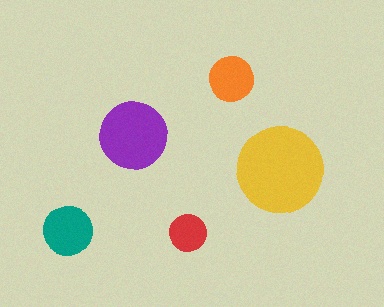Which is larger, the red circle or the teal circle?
The teal one.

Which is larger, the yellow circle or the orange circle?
The yellow one.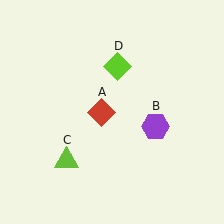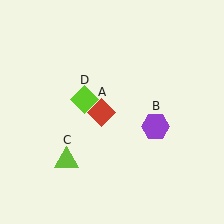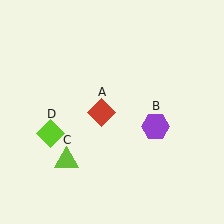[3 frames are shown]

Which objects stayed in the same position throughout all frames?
Red diamond (object A) and purple hexagon (object B) and lime triangle (object C) remained stationary.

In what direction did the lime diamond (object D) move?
The lime diamond (object D) moved down and to the left.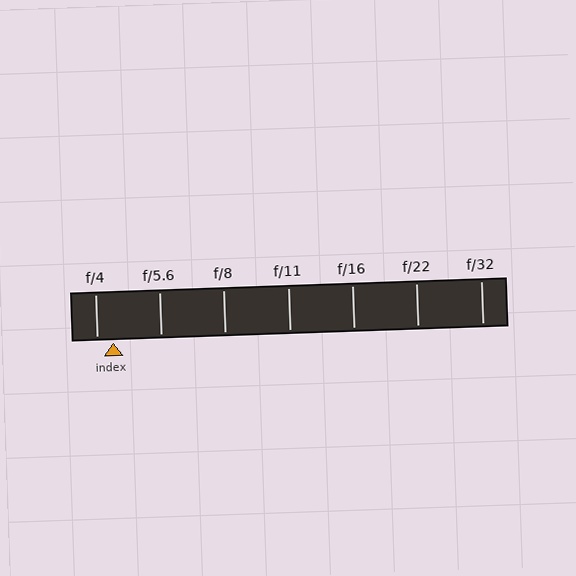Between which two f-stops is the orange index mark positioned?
The index mark is between f/4 and f/5.6.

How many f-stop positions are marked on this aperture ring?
There are 7 f-stop positions marked.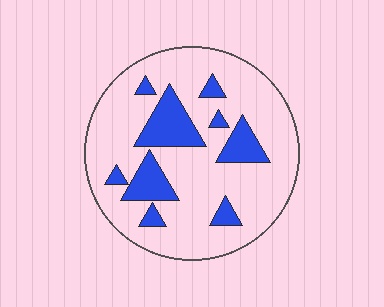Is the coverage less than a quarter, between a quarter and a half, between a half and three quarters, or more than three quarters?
Less than a quarter.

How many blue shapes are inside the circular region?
9.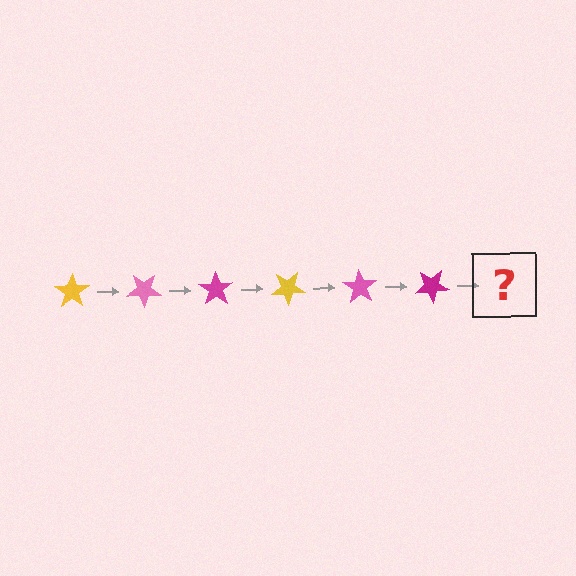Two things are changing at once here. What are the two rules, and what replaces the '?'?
The two rules are that it rotates 35 degrees each step and the color cycles through yellow, pink, and magenta. The '?' should be a yellow star, rotated 210 degrees from the start.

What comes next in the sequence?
The next element should be a yellow star, rotated 210 degrees from the start.